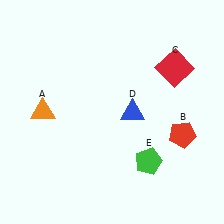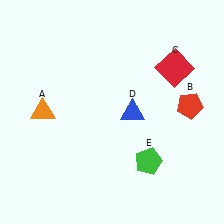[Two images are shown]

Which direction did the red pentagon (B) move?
The red pentagon (B) moved up.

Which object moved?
The red pentagon (B) moved up.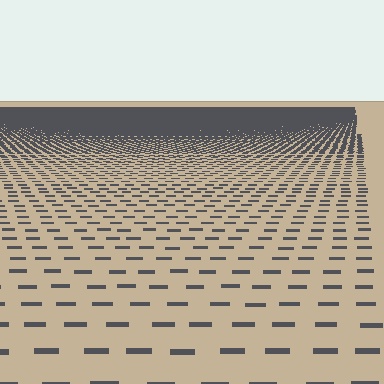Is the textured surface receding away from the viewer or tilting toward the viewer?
The surface is receding away from the viewer. Texture elements get smaller and denser toward the top.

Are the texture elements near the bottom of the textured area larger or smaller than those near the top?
Larger. Near the bottom, elements are closer to the viewer and appear at a bigger on-screen size.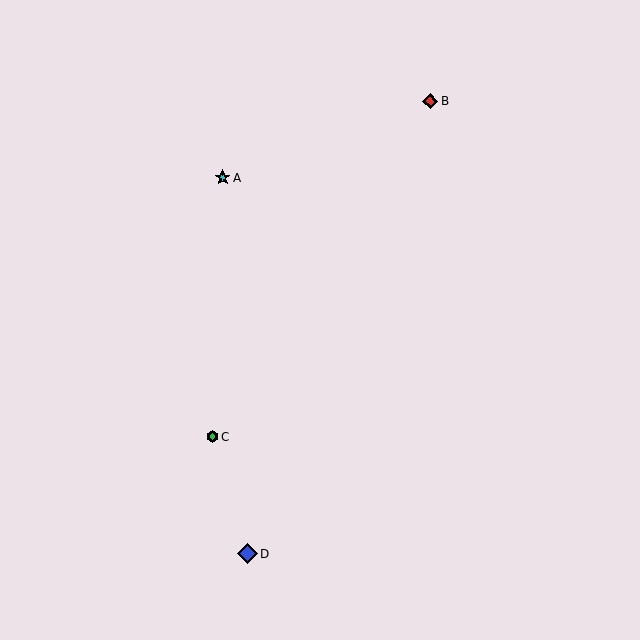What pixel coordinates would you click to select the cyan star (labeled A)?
Click at (223, 178) to select the cyan star A.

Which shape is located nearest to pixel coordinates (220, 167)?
The cyan star (labeled A) at (223, 178) is nearest to that location.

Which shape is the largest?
The blue diamond (labeled D) is the largest.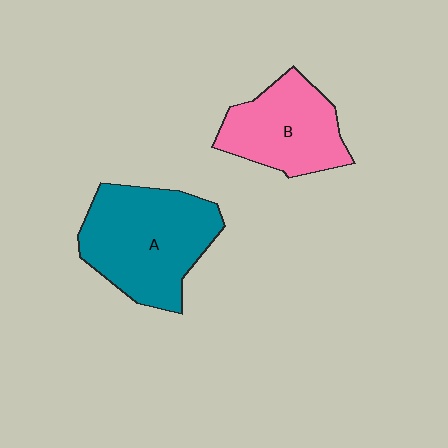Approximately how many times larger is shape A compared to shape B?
Approximately 1.4 times.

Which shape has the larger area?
Shape A (teal).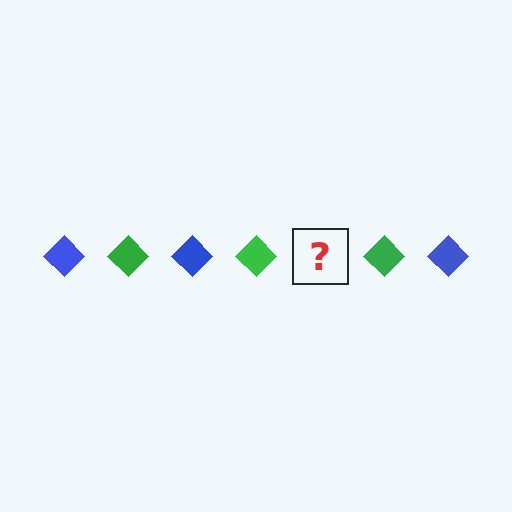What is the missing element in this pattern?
The missing element is a blue diamond.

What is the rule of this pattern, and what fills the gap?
The rule is that the pattern cycles through blue, green diamonds. The gap should be filled with a blue diamond.